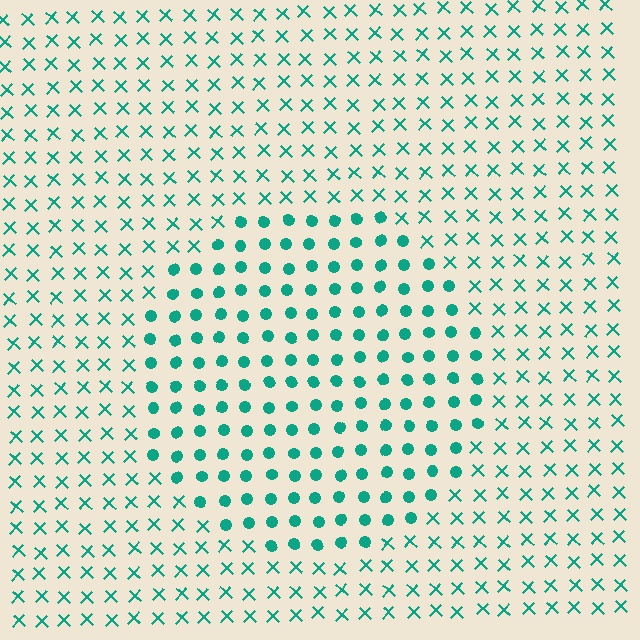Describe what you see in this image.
The image is filled with small teal elements arranged in a uniform grid. A circle-shaped region contains circles, while the surrounding area contains X marks. The boundary is defined purely by the change in element shape.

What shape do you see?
I see a circle.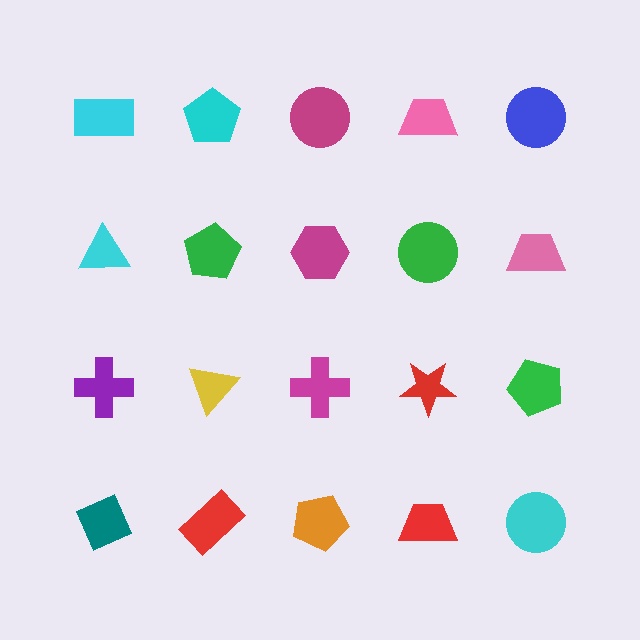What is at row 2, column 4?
A green circle.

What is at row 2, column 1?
A cyan triangle.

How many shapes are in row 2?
5 shapes.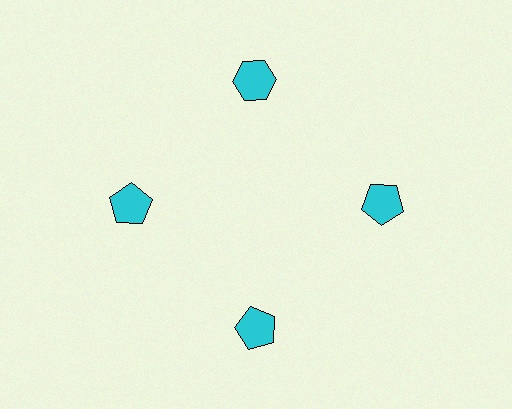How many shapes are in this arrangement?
There are 4 shapes arranged in a ring pattern.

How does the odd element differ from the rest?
It has a different shape: hexagon instead of pentagon.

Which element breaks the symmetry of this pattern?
The cyan hexagon at roughly the 12 o'clock position breaks the symmetry. All other shapes are cyan pentagons.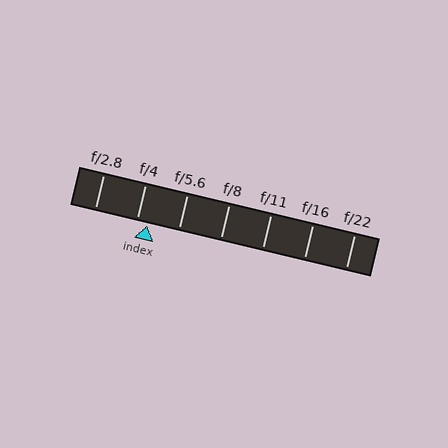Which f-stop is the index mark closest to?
The index mark is closest to f/4.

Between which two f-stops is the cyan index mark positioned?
The index mark is between f/4 and f/5.6.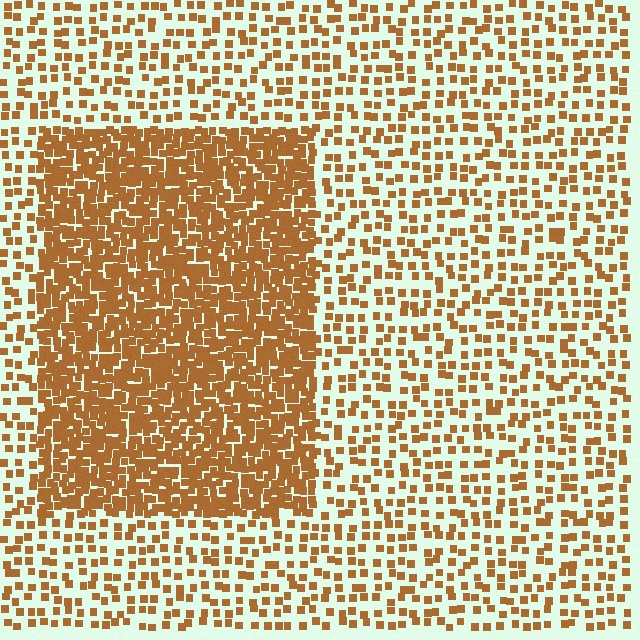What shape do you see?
I see a rectangle.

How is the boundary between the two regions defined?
The boundary is defined by a change in element density (approximately 2.7x ratio). All elements are the same color, size, and shape.